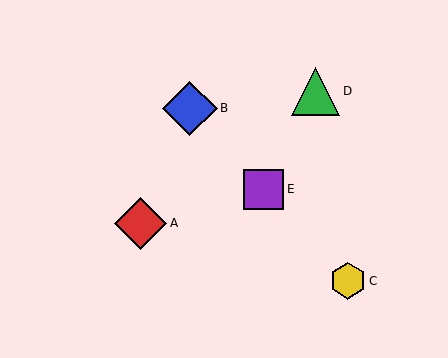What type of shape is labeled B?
Shape B is a blue diamond.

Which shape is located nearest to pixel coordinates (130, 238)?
The red diamond (labeled A) at (141, 223) is nearest to that location.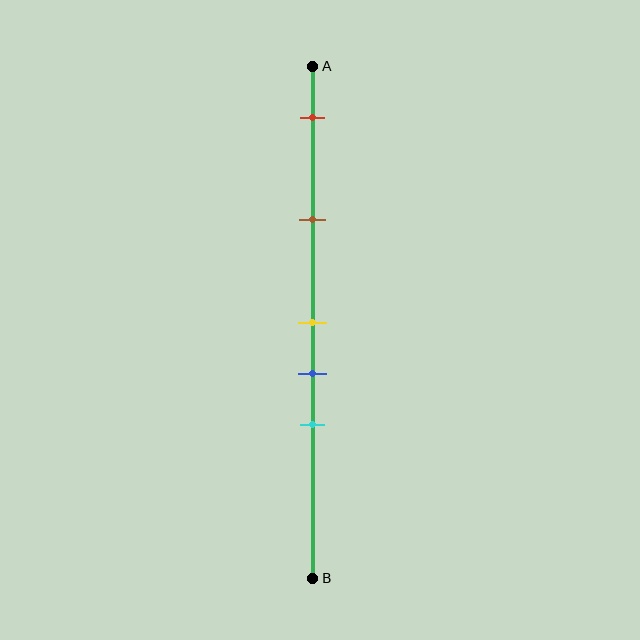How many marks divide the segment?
There are 5 marks dividing the segment.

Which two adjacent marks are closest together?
The yellow and blue marks are the closest adjacent pair.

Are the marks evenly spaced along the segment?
No, the marks are not evenly spaced.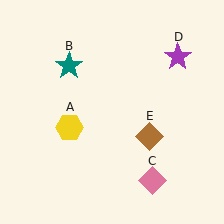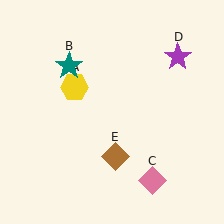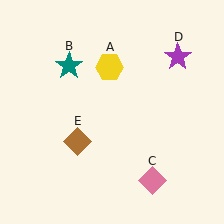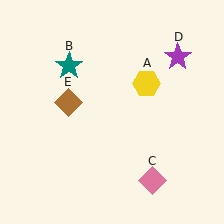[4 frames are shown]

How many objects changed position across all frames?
2 objects changed position: yellow hexagon (object A), brown diamond (object E).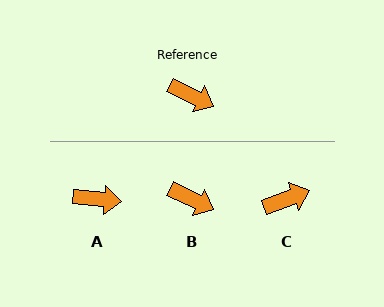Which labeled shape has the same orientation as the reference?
B.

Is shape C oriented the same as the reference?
No, it is off by about 46 degrees.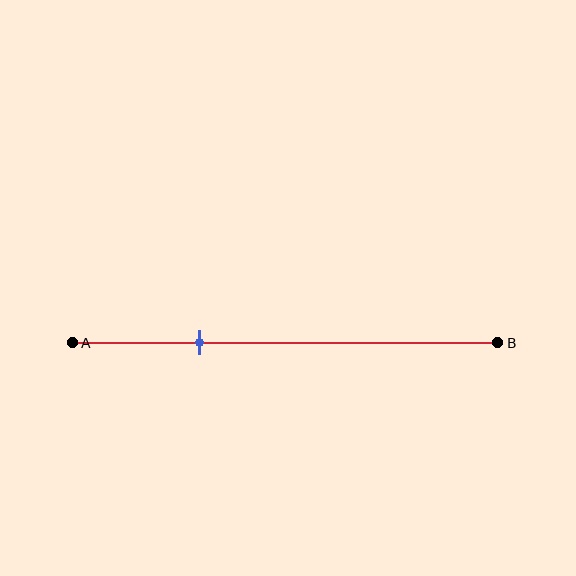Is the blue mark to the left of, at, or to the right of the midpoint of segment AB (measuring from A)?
The blue mark is to the left of the midpoint of segment AB.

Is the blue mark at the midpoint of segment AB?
No, the mark is at about 30% from A, not at the 50% midpoint.